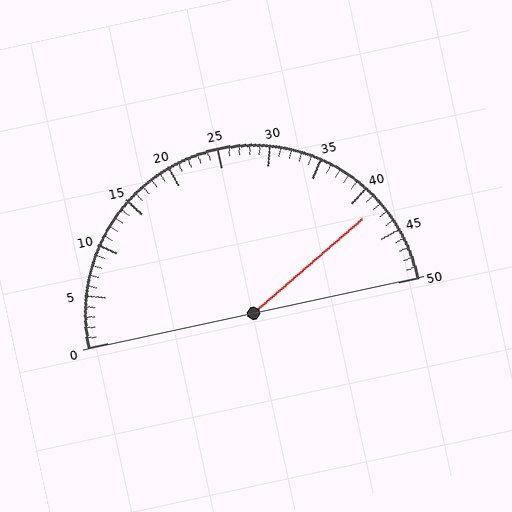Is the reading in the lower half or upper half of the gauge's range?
The reading is in the upper half of the range (0 to 50).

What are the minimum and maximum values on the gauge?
The gauge ranges from 0 to 50.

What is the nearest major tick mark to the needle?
The nearest major tick mark is 40.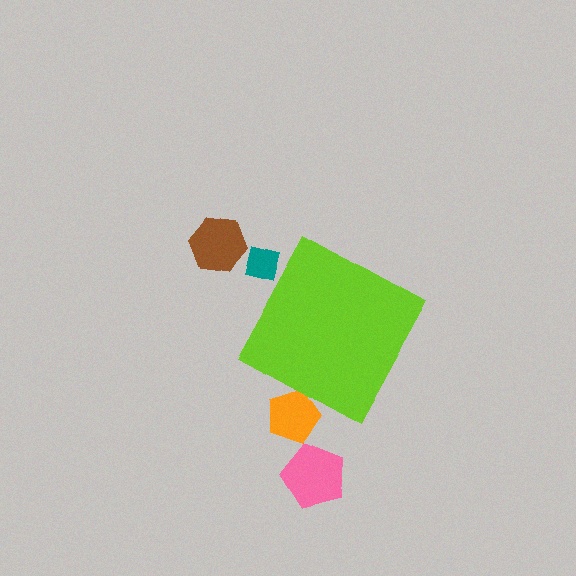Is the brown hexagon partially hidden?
No, the brown hexagon is fully visible.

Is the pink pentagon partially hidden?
No, the pink pentagon is fully visible.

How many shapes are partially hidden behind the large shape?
2 shapes are partially hidden.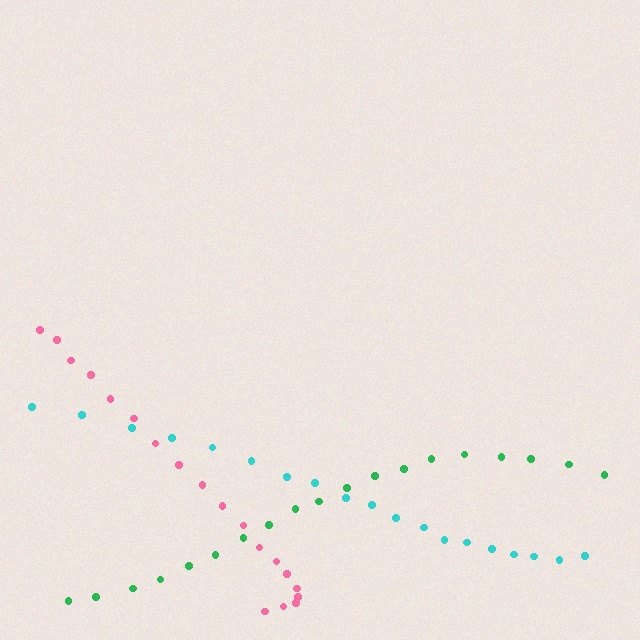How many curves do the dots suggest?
There are 3 distinct paths.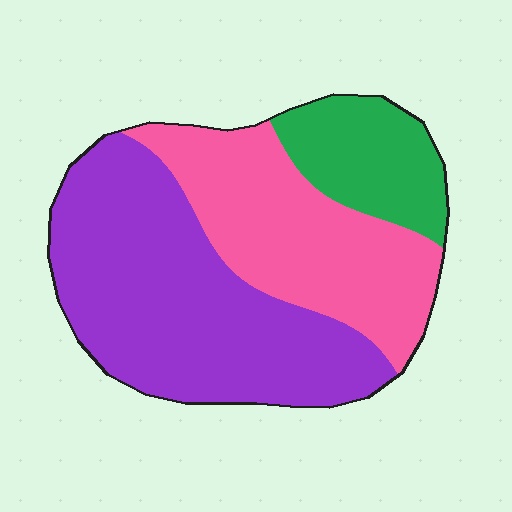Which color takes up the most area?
Purple, at roughly 50%.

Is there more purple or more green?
Purple.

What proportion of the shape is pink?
Pink covers roughly 35% of the shape.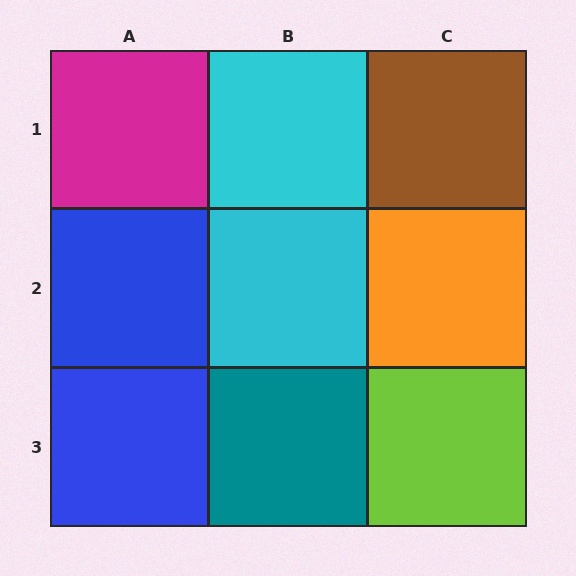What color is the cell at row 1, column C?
Brown.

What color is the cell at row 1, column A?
Magenta.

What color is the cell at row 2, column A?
Blue.